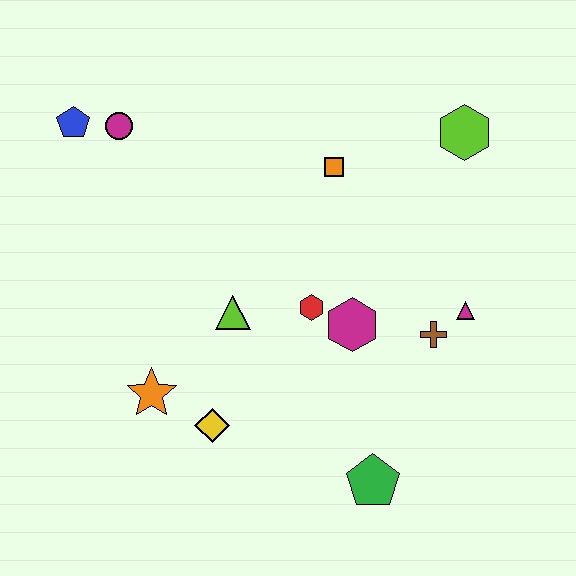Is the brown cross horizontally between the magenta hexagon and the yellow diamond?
No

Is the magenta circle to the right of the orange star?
No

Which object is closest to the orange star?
The yellow diamond is closest to the orange star.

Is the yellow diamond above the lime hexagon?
No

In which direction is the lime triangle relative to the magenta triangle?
The lime triangle is to the left of the magenta triangle.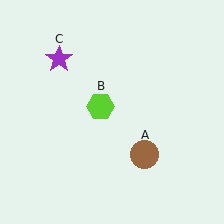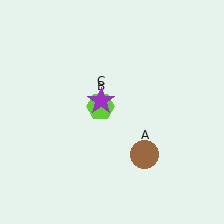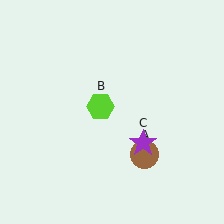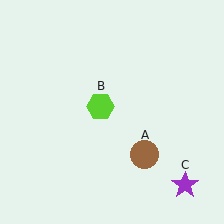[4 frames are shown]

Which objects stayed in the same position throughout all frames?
Brown circle (object A) and lime hexagon (object B) remained stationary.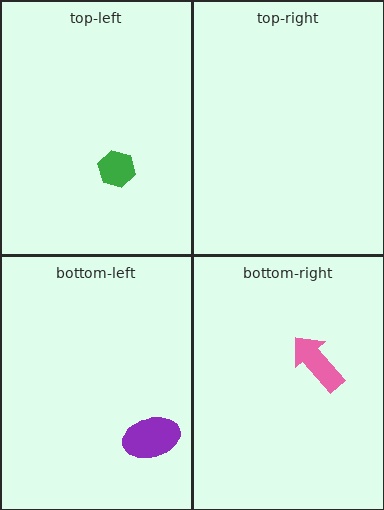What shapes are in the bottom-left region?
The purple ellipse.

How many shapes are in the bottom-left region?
1.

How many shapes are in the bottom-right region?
1.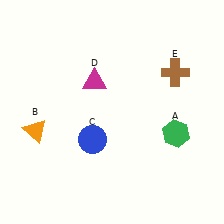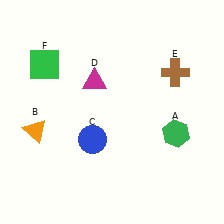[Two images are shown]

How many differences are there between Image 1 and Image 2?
There is 1 difference between the two images.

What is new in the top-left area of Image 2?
A green square (F) was added in the top-left area of Image 2.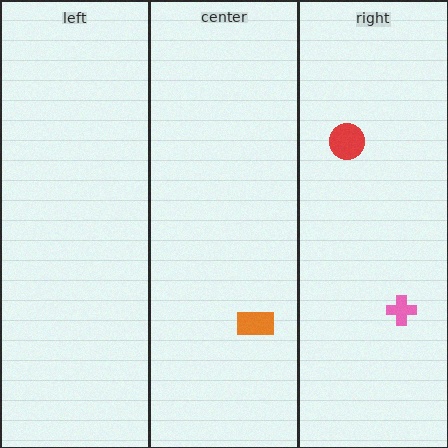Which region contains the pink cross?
The right region.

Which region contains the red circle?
The right region.